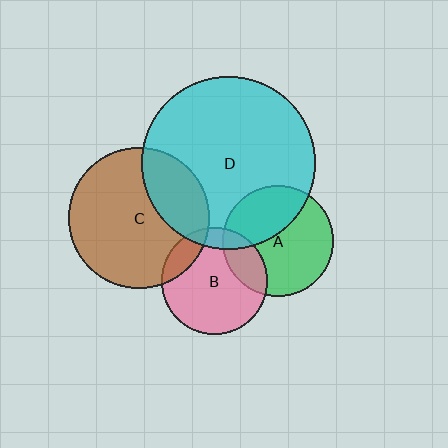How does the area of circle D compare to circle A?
Approximately 2.4 times.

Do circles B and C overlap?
Yes.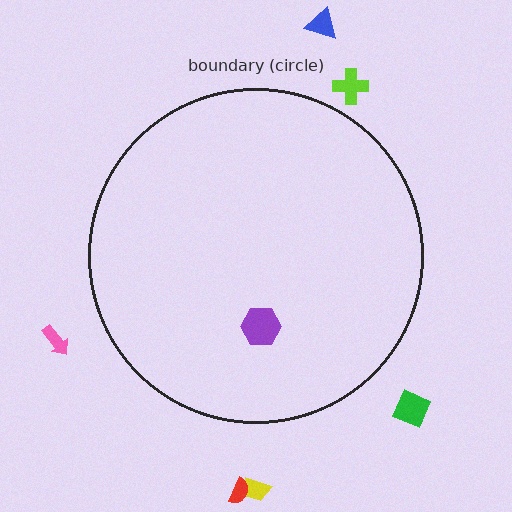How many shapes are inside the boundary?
1 inside, 6 outside.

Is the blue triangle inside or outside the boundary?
Outside.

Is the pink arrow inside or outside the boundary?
Outside.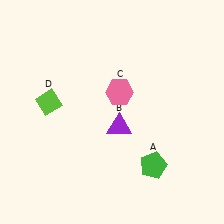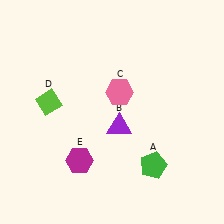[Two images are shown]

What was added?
A magenta hexagon (E) was added in Image 2.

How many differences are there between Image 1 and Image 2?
There is 1 difference between the two images.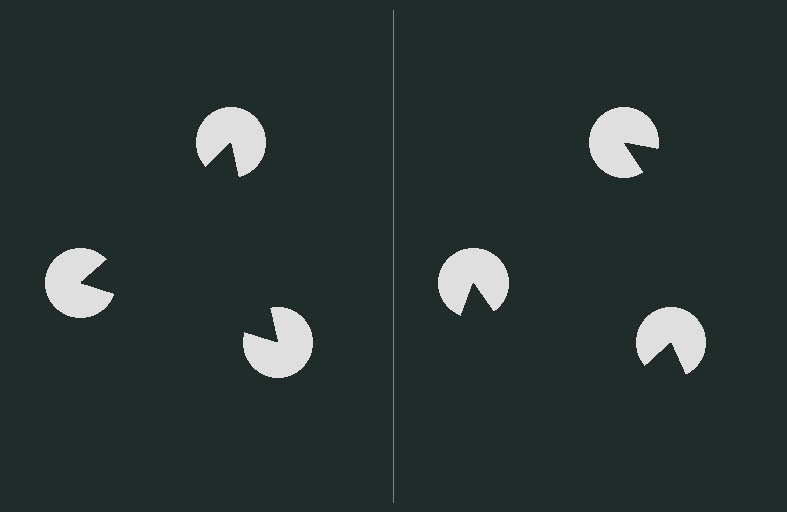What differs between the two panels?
The pac-man discs are positioned identically on both sides; only the wedge orientations differ. On the left they align to a triangle; on the right they are misaligned.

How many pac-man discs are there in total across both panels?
6 — 3 on each side.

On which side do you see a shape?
An illusory triangle appears on the left side. On the right side the wedge cuts are rotated, so no coherent shape forms.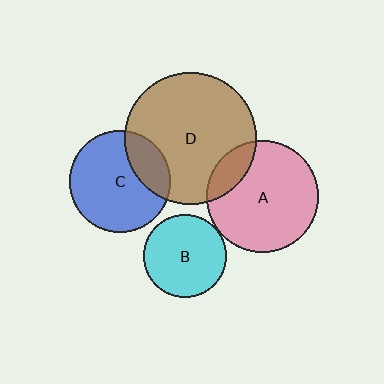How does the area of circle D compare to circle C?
Approximately 1.7 times.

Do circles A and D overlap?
Yes.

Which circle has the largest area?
Circle D (brown).